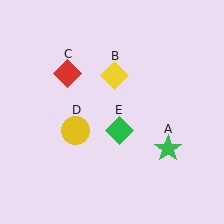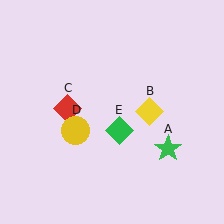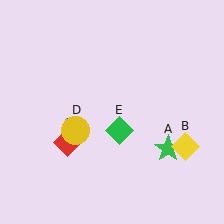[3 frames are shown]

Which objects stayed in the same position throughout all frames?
Green star (object A) and yellow circle (object D) and green diamond (object E) remained stationary.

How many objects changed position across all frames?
2 objects changed position: yellow diamond (object B), red diamond (object C).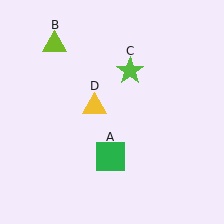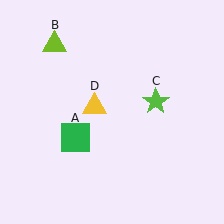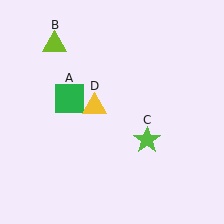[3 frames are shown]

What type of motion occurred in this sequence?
The green square (object A), lime star (object C) rotated clockwise around the center of the scene.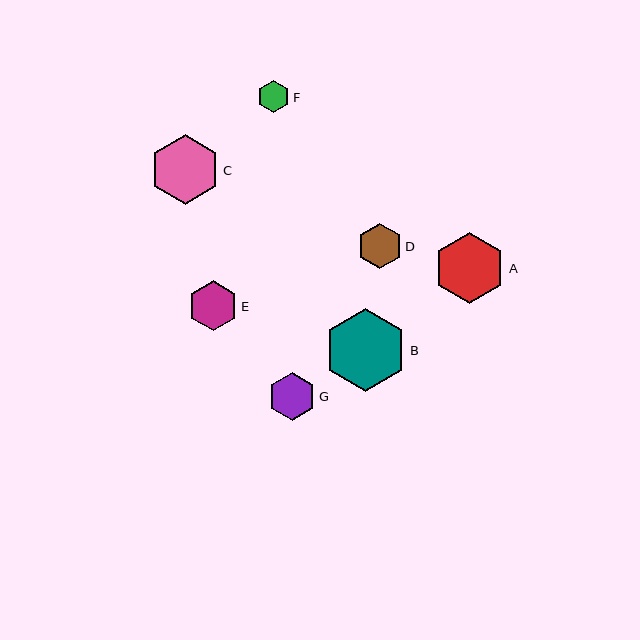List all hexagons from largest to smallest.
From largest to smallest: B, A, C, E, G, D, F.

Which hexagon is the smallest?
Hexagon F is the smallest with a size of approximately 33 pixels.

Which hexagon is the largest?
Hexagon B is the largest with a size of approximately 83 pixels.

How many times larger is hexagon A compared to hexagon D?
Hexagon A is approximately 1.6 times the size of hexagon D.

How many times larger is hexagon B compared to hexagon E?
Hexagon B is approximately 1.7 times the size of hexagon E.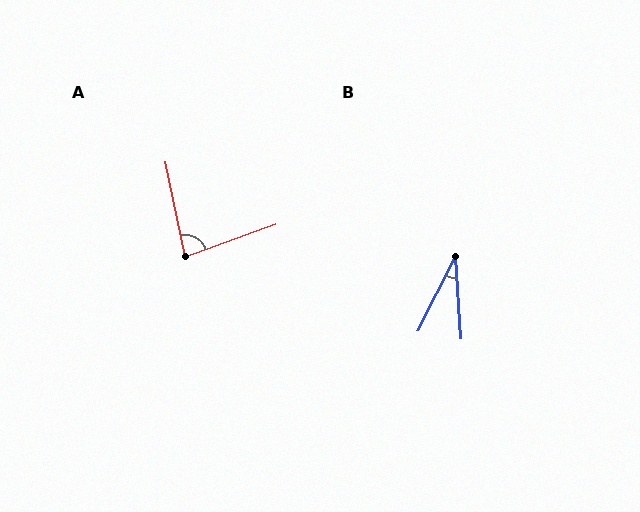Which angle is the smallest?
B, at approximately 30 degrees.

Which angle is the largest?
A, at approximately 82 degrees.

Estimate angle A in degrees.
Approximately 82 degrees.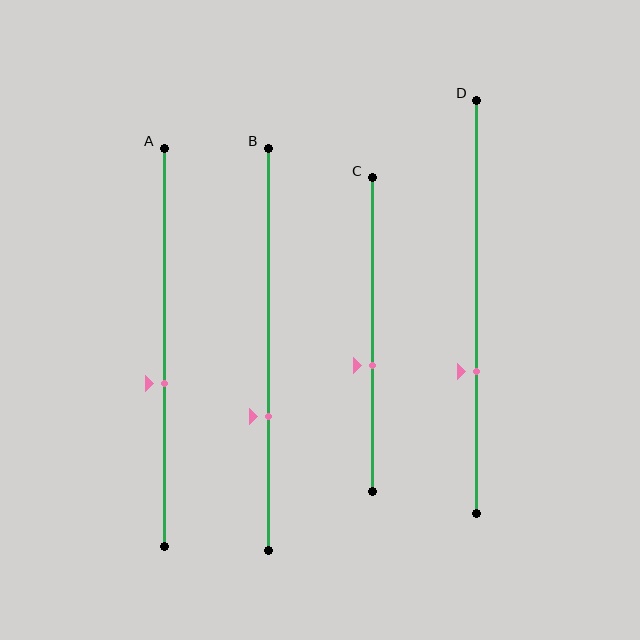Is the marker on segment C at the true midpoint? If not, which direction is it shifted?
No, the marker on segment C is shifted downward by about 10% of the segment length.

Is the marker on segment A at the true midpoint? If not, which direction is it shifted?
No, the marker on segment A is shifted downward by about 9% of the segment length.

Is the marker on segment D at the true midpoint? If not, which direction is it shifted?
No, the marker on segment D is shifted downward by about 16% of the segment length.